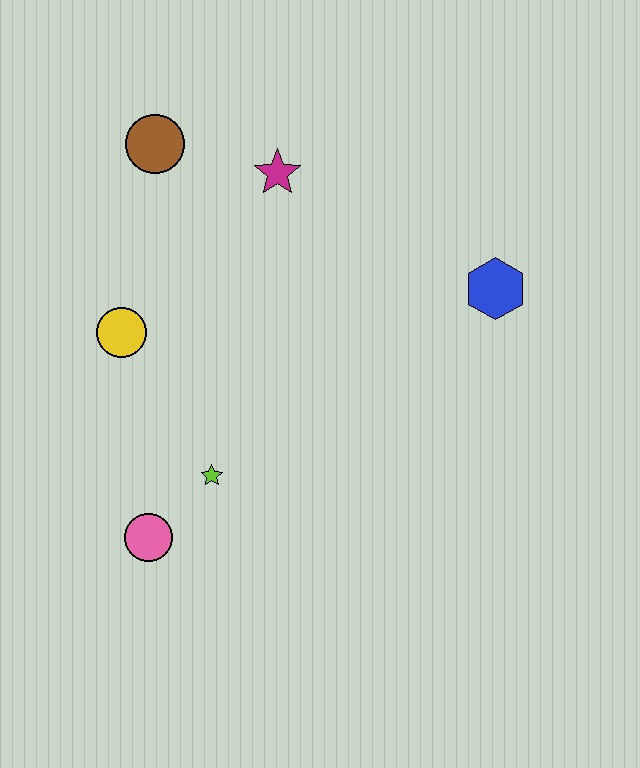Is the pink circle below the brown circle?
Yes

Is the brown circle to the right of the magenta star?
No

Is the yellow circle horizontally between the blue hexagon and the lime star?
No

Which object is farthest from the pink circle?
The blue hexagon is farthest from the pink circle.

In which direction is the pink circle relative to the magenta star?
The pink circle is below the magenta star.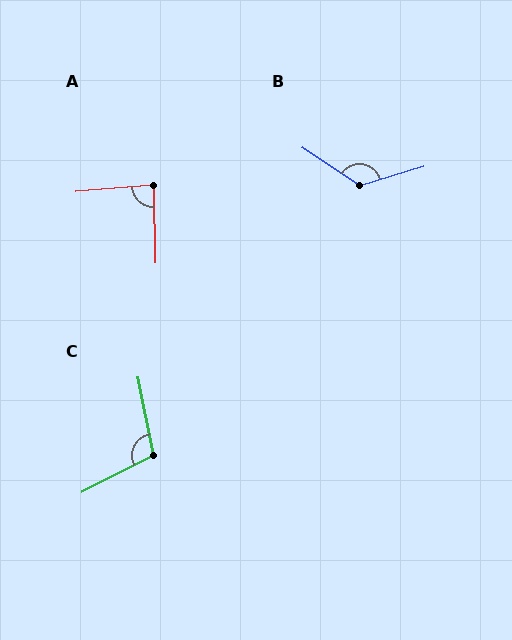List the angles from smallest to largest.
A (86°), C (106°), B (130°).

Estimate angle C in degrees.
Approximately 106 degrees.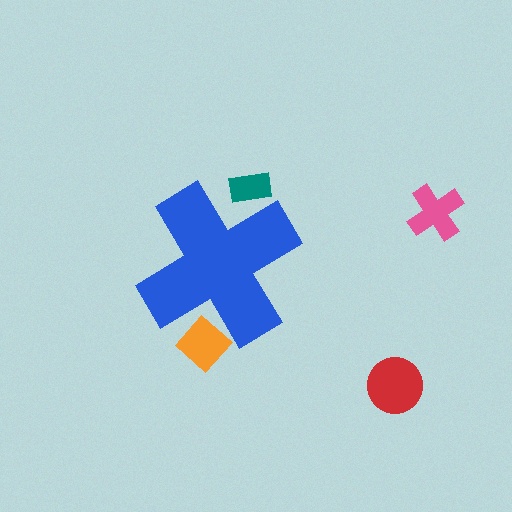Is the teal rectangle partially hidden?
Yes, the teal rectangle is partially hidden behind the blue cross.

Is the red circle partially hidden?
No, the red circle is fully visible.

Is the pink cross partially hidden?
No, the pink cross is fully visible.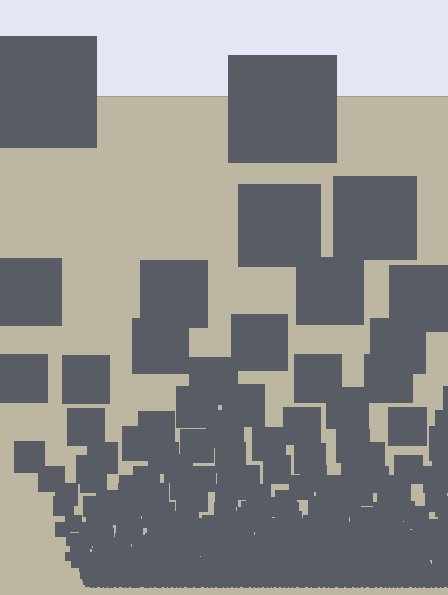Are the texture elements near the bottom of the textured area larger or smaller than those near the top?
Smaller. The gradient is inverted — elements near the bottom are smaller and denser.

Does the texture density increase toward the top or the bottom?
Density increases toward the bottom.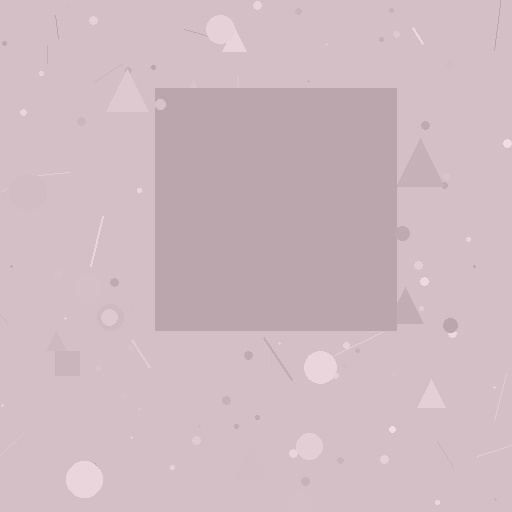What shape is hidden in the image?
A square is hidden in the image.